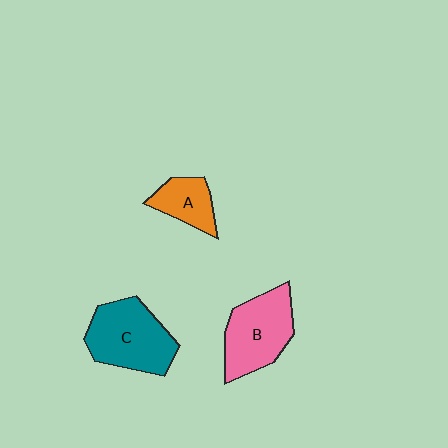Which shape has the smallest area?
Shape A (orange).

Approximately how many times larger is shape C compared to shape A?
Approximately 2.0 times.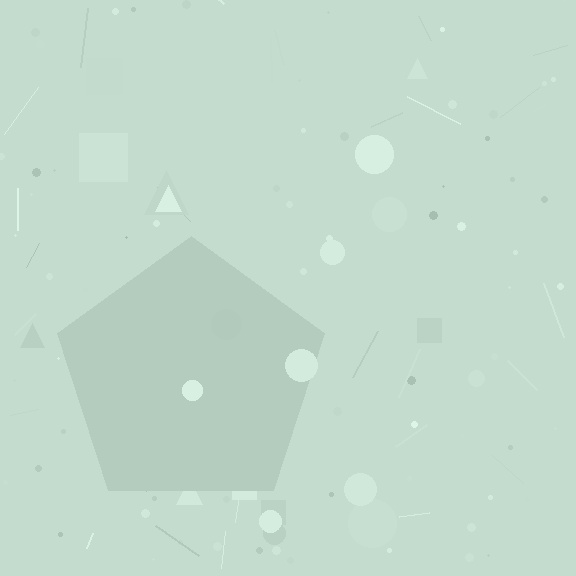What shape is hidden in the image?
A pentagon is hidden in the image.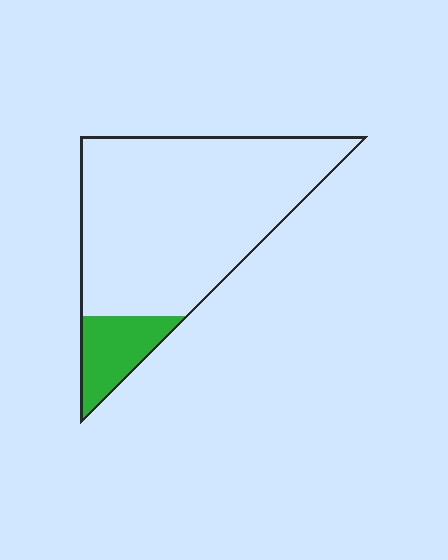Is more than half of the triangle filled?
No.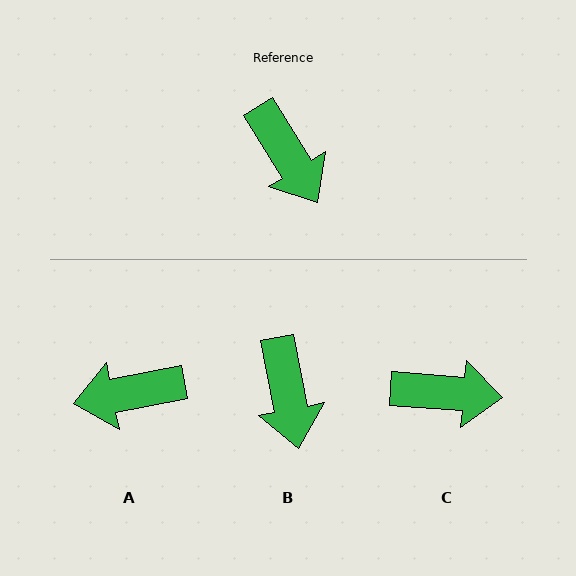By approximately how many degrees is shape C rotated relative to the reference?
Approximately 53 degrees counter-clockwise.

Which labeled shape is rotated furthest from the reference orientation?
A, about 111 degrees away.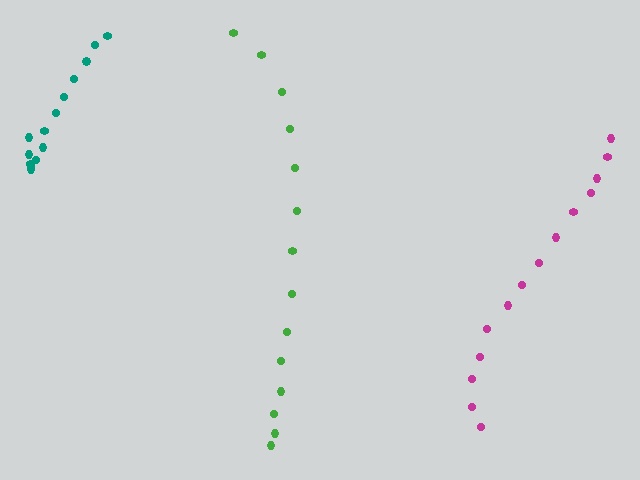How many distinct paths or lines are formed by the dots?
There are 3 distinct paths.